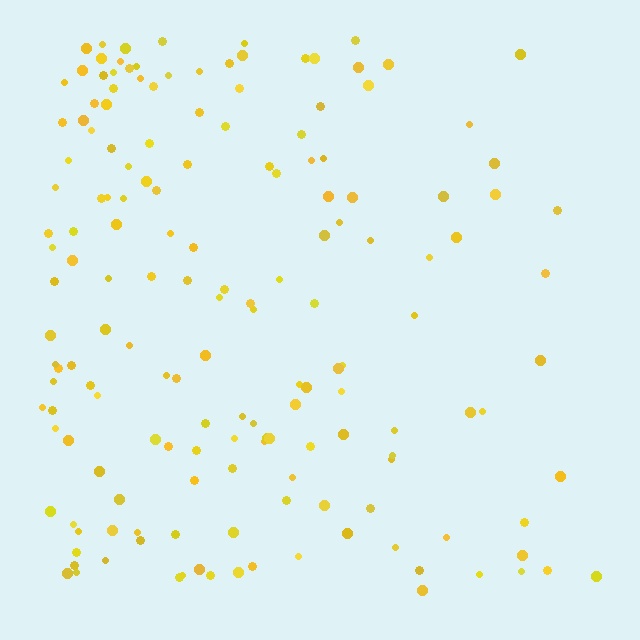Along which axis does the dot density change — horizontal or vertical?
Horizontal.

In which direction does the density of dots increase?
From right to left, with the left side densest.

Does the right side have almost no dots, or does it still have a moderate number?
Still a moderate number, just noticeably fewer than the left.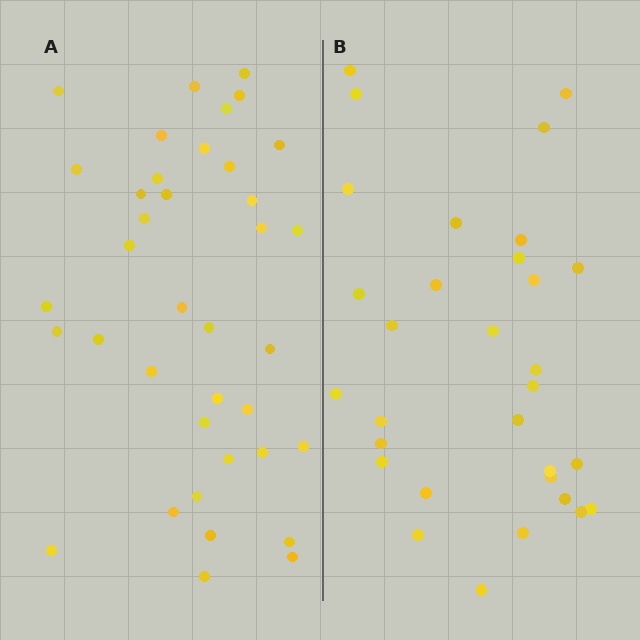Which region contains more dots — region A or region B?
Region A (the left region) has more dots.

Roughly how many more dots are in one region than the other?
Region A has roughly 8 or so more dots than region B.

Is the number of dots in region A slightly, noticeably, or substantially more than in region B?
Region A has only slightly more — the two regions are fairly close. The ratio is roughly 1.2 to 1.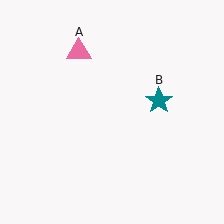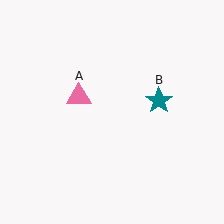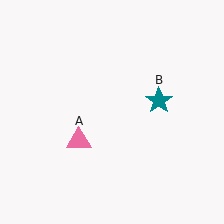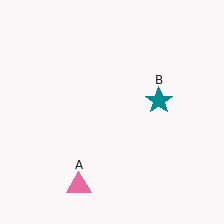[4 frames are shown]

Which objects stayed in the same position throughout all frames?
Teal star (object B) remained stationary.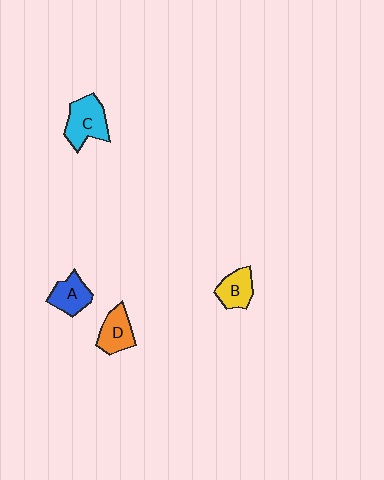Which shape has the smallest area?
Shape B (yellow).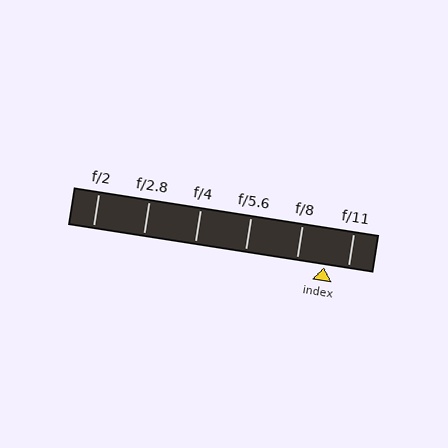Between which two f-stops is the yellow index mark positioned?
The index mark is between f/8 and f/11.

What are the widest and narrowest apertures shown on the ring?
The widest aperture shown is f/2 and the narrowest is f/11.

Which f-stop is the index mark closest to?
The index mark is closest to f/11.